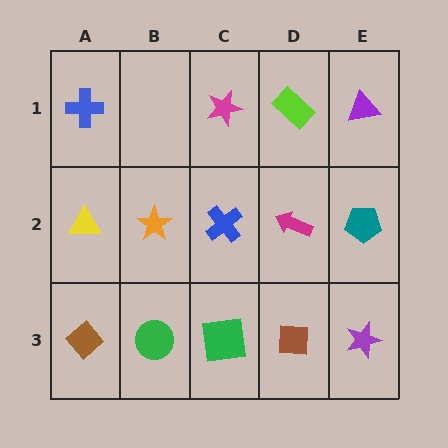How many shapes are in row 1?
4 shapes.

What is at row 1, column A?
A blue cross.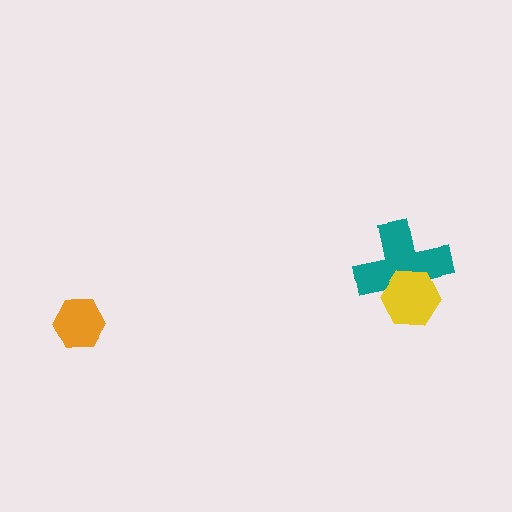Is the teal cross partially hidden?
Yes, it is partially covered by another shape.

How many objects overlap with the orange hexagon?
0 objects overlap with the orange hexagon.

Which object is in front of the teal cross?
The yellow hexagon is in front of the teal cross.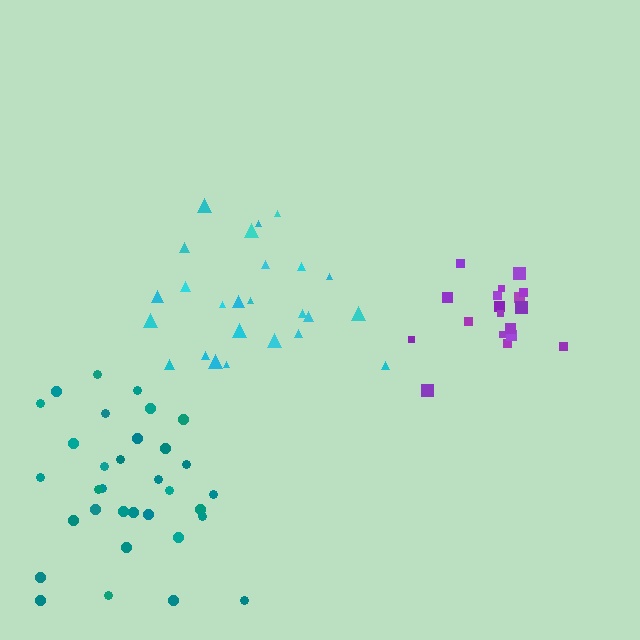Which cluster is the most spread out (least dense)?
Cyan.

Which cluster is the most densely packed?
Purple.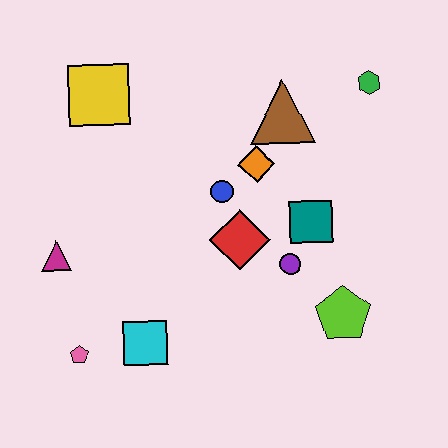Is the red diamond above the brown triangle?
No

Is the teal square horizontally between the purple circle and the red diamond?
No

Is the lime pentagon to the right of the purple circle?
Yes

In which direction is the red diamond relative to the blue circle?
The red diamond is below the blue circle.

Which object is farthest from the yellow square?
The lime pentagon is farthest from the yellow square.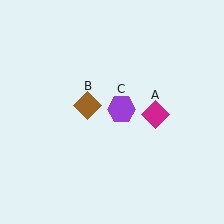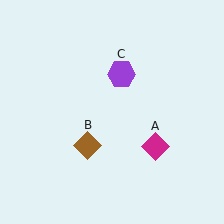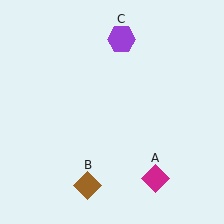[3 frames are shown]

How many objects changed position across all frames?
3 objects changed position: magenta diamond (object A), brown diamond (object B), purple hexagon (object C).